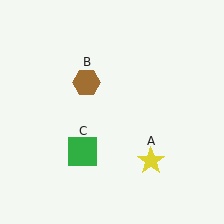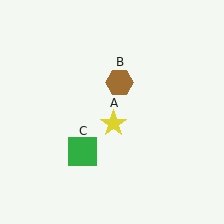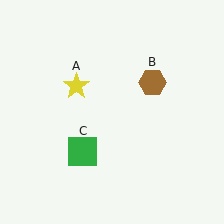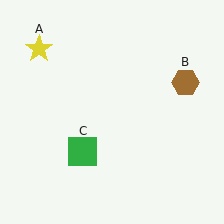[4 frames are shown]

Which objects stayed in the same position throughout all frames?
Green square (object C) remained stationary.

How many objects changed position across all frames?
2 objects changed position: yellow star (object A), brown hexagon (object B).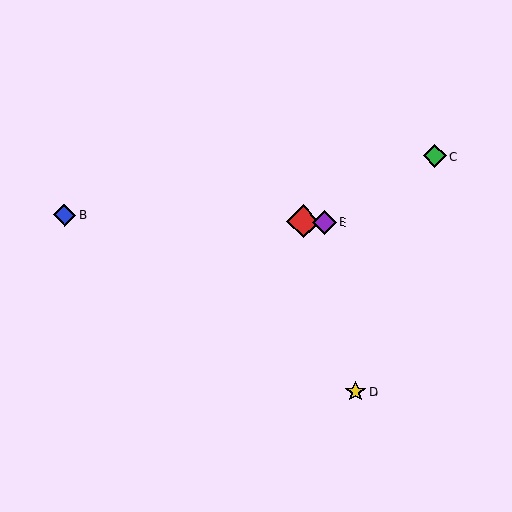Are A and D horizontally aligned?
No, A is at y≈222 and D is at y≈392.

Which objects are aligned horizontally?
Objects A, B, E are aligned horizontally.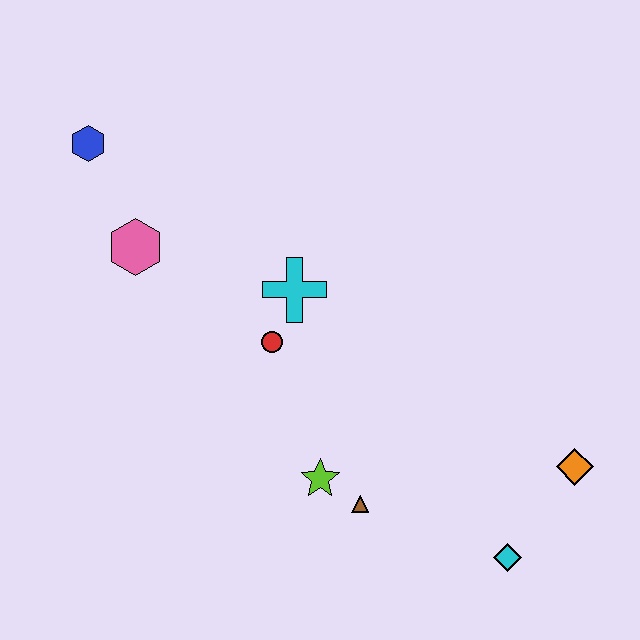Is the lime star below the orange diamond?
Yes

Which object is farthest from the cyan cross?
The cyan diamond is farthest from the cyan cross.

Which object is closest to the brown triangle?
The lime star is closest to the brown triangle.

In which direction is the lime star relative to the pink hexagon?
The lime star is below the pink hexagon.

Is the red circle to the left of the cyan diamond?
Yes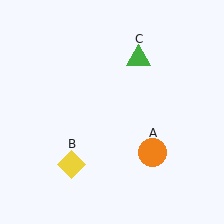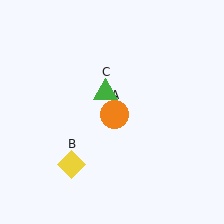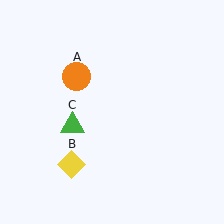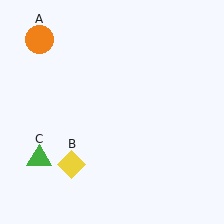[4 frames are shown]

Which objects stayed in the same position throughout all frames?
Yellow diamond (object B) remained stationary.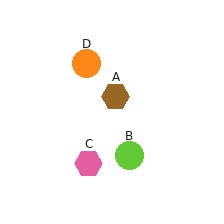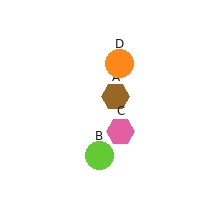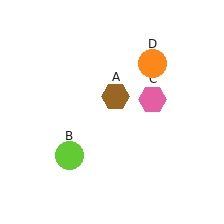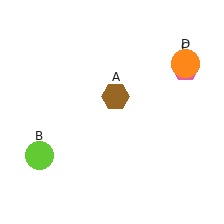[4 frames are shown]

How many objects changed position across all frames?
3 objects changed position: lime circle (object B), pink hexagon (object C), orange circle (object D).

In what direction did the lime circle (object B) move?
The lime circle (object B) moved left.